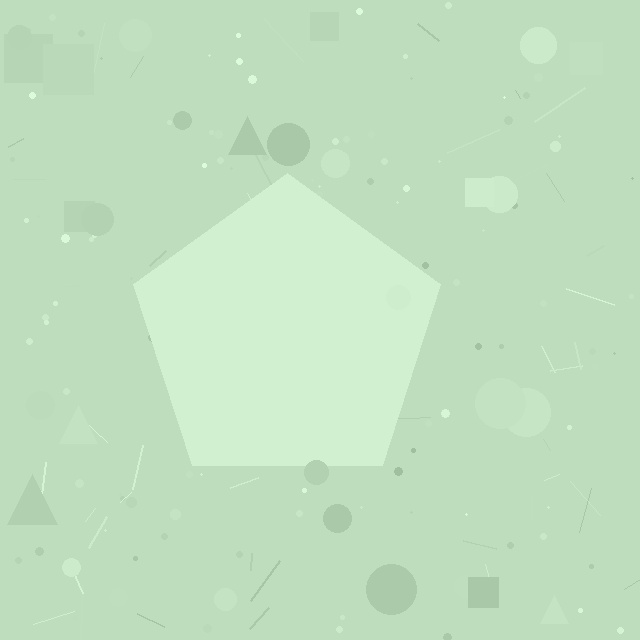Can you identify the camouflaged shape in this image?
The camouflaged shape is a pentagon.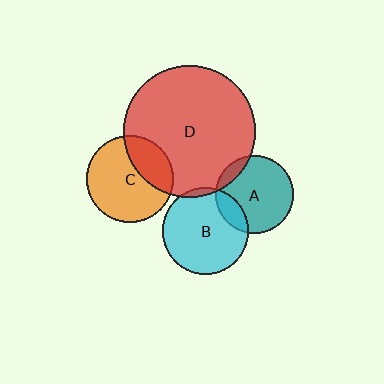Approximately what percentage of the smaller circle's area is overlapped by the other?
Approximately 5%.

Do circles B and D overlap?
Yes.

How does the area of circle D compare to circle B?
Approximately 2.3 times.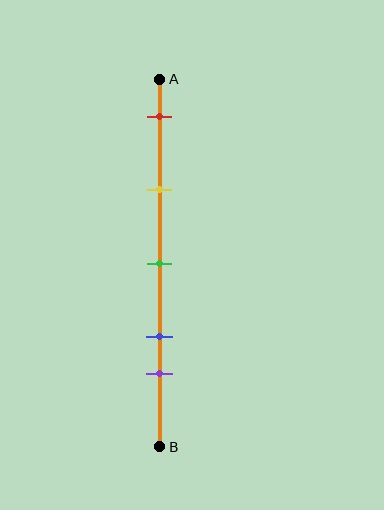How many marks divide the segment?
There are 5 marks dividing the segment.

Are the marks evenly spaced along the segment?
No, the marks are not evenly spaced.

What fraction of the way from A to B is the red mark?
The red mark is approximately 10% (0.1) of the way from A to B.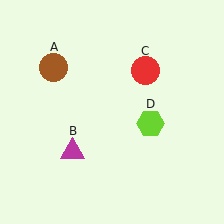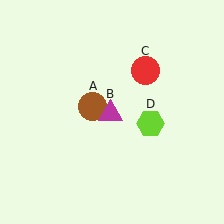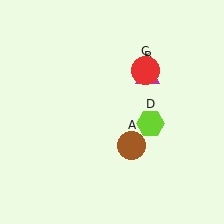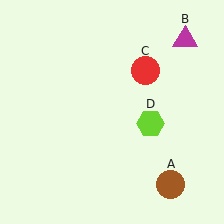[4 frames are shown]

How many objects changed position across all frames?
2 objects changed position: brown circle (object A), magenta triangle (object B).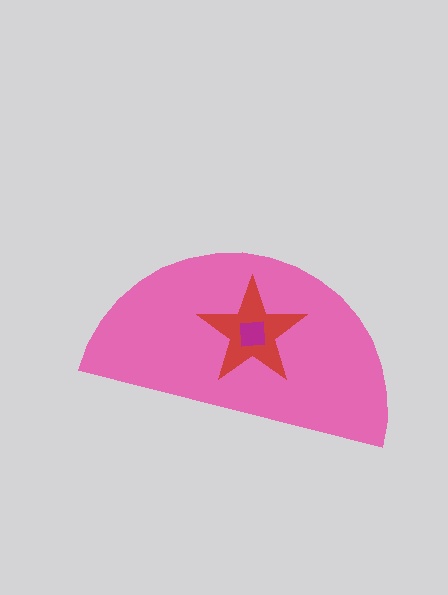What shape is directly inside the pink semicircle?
The red star.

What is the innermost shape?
The magenta square.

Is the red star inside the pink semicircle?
Yes.